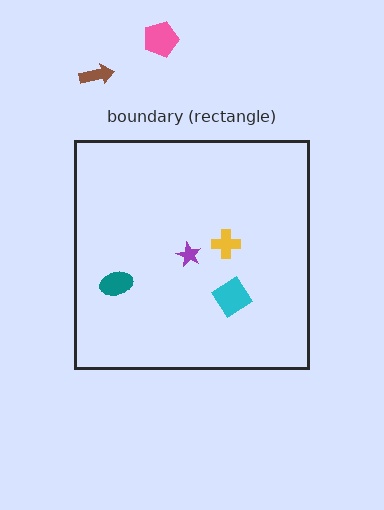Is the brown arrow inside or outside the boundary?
Outside.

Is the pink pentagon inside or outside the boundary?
Outside.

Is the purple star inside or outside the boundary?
Inside.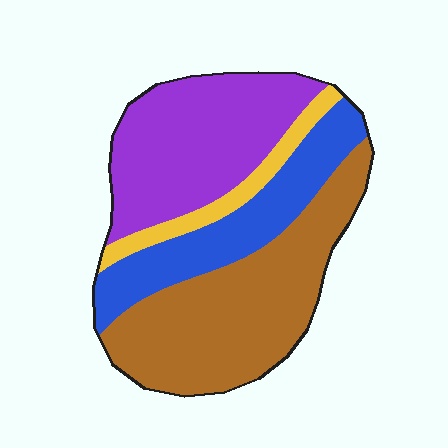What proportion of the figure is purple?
Purple takes up about one third (1/3) of the figure.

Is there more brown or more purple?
Brown.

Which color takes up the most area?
Brown, at roughly 40%.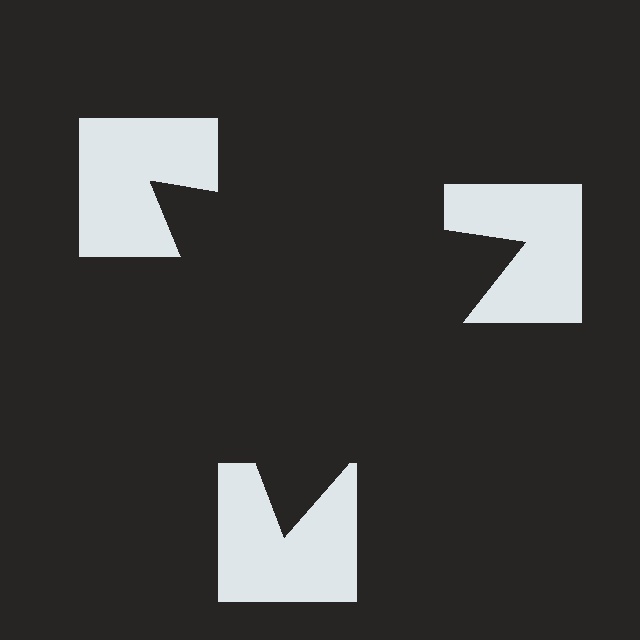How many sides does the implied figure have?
3 sides.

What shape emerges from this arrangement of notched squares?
An illusory triangle — its edges are inferred from the aligned wedge cuts in the notched squares, not physically drawn.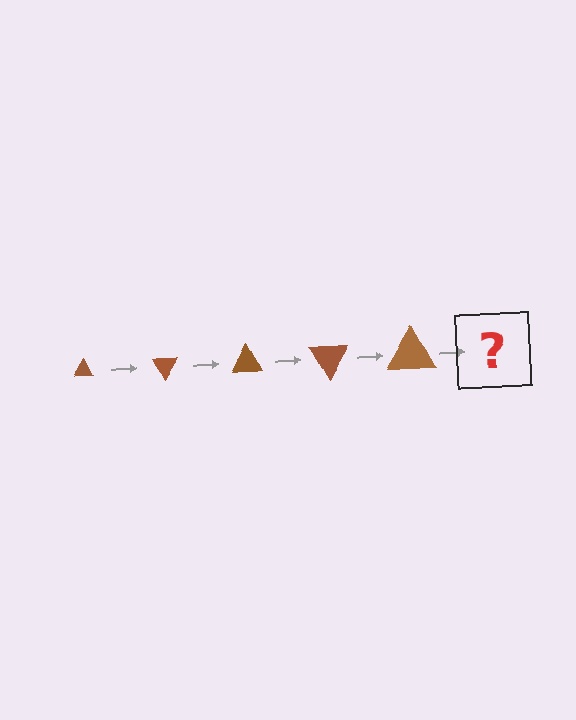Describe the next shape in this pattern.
It should be a triangle, larger than the previous one and rotated 300 degrees from the start.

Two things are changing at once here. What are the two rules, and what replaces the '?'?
The two rules are that the triangle grows larger each step and it rotates 60 degrees each step. The '?' should be a triangle, larger than the previous one and rotated 300 degrees from the start.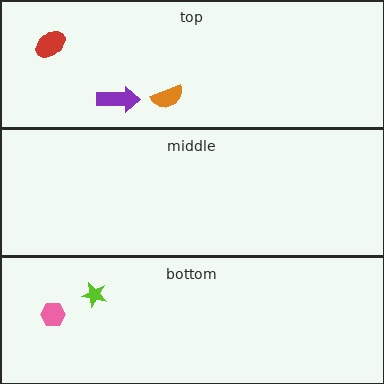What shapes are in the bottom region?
The pink hexagon, the lime star.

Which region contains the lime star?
The bottom region.